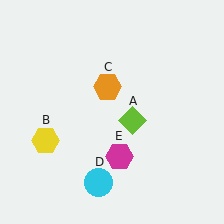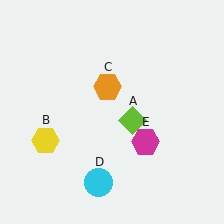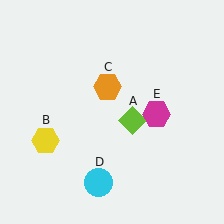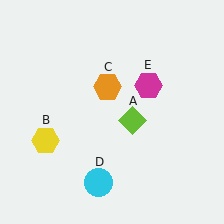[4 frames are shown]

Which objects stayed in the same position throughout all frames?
Lime diamond (object A) and yellow hexagon (object B) and orange hexagon (object C) and cyan circle (object D) remained stationary.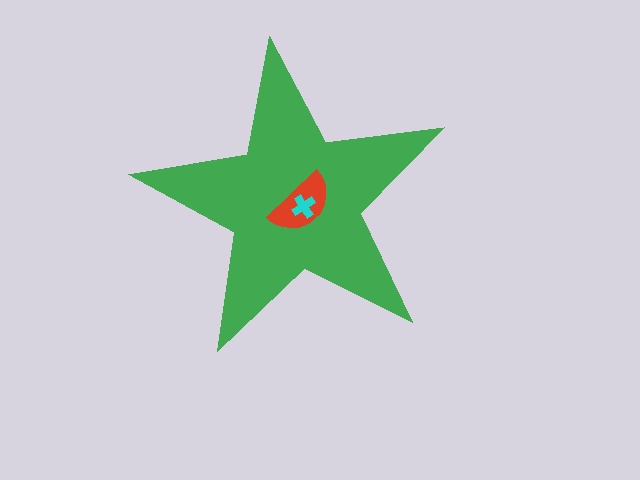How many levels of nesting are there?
3.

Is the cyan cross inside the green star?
Yes.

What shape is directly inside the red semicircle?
The cyan cross.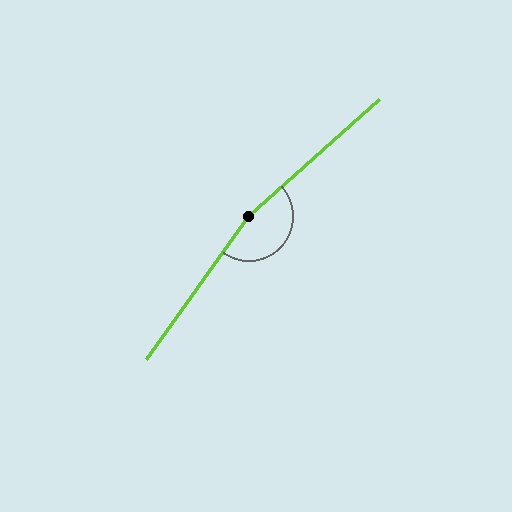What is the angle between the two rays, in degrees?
Approximately 167 degrees.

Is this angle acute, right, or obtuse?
It is obtuse.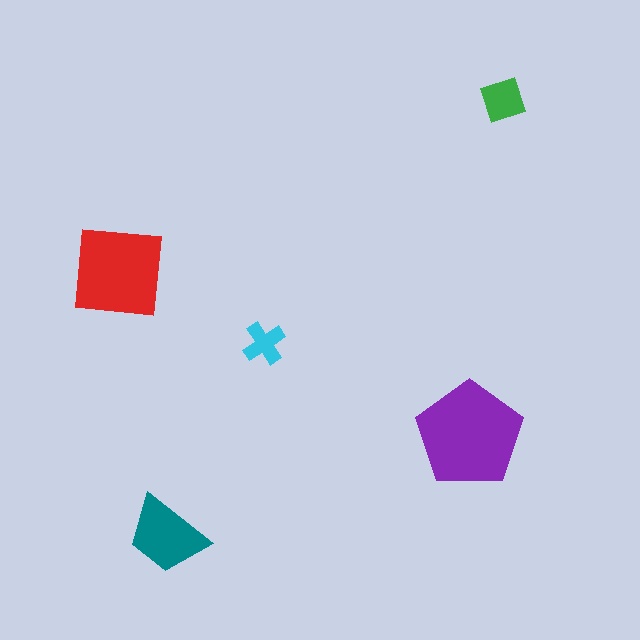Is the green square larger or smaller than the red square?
Smaller.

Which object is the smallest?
The cyan cross.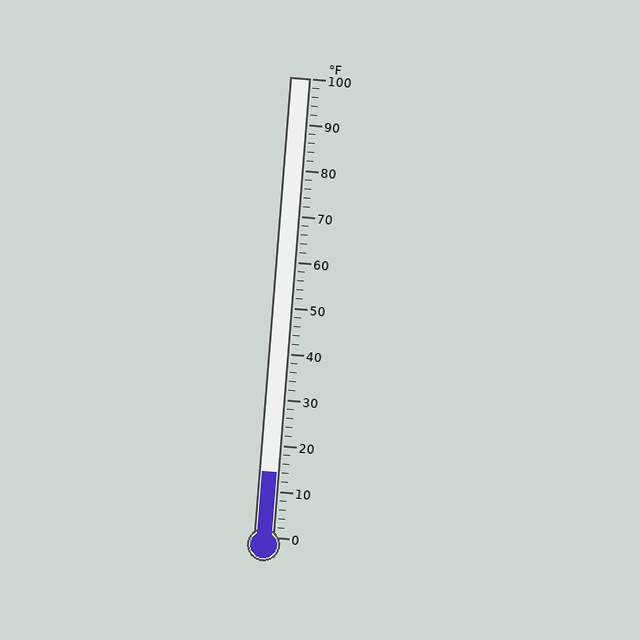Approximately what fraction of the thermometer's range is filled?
The thermometer is filled to approximately 15% of its range.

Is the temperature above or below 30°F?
The temperature is below 30°F.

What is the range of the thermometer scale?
The thermometer scale ranges from 0°F to 100°F.